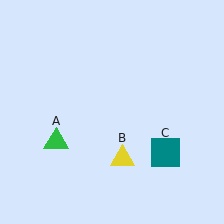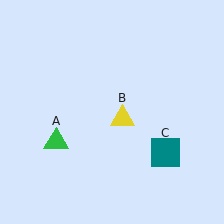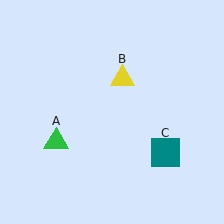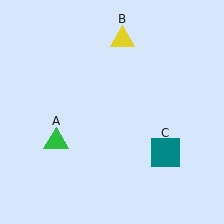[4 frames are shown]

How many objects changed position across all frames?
1 object changed position: yellow triangle (object B).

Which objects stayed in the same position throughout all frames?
Green triangle (object A) and teal square (object C) remained stationary.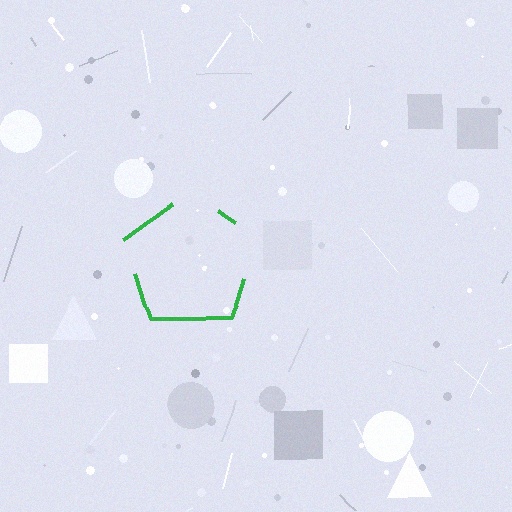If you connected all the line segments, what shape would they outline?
They would outline a pentagon.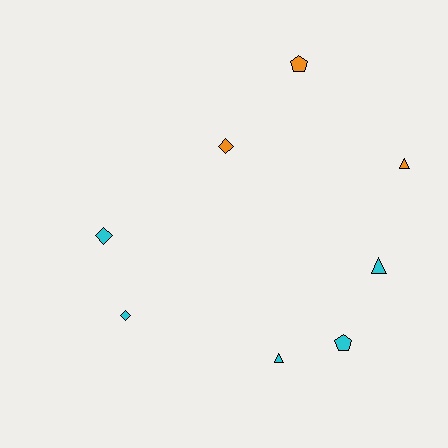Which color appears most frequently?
Cyan, with 5 objects.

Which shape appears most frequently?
Triangle, with 3 objects.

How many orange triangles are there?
There is 1 orange triangle.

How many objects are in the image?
There are 8 objects.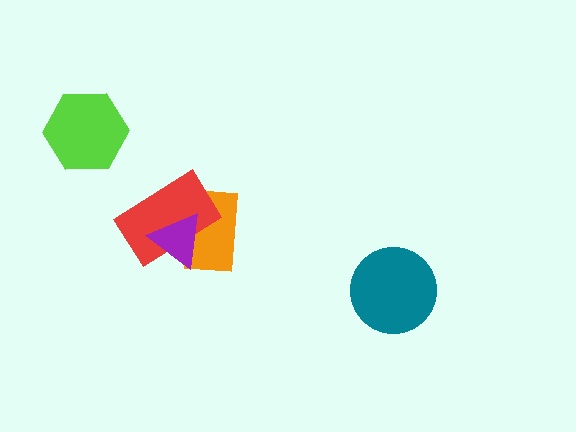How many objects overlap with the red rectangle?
2 objects overlap with the red rectangle.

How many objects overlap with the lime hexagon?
0 objects overlap with the lime hexagon.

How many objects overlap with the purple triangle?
2 objects overlap with the purple triangle.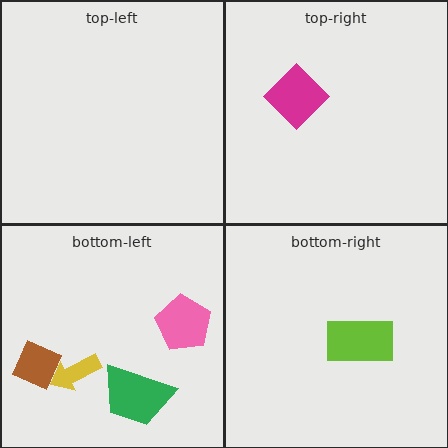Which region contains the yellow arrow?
The bottom-left region.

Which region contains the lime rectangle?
The bottom-right region.